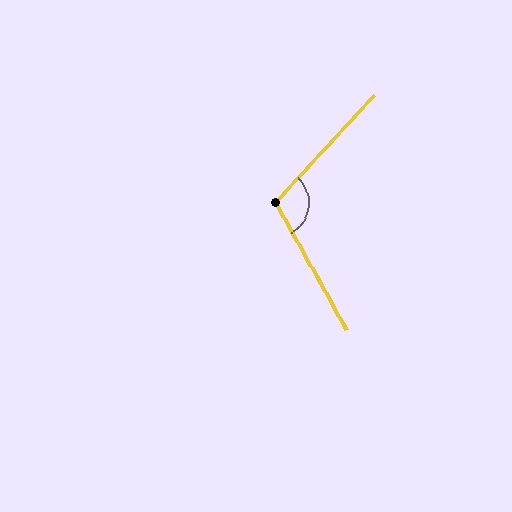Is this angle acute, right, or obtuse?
It is obtuse.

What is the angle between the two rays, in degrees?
Approximately 108 degrees.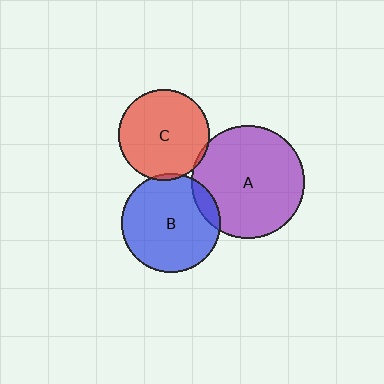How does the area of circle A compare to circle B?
Approximately 1.3 times.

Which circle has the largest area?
Circle A (purple).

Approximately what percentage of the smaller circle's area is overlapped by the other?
Approximately 5%.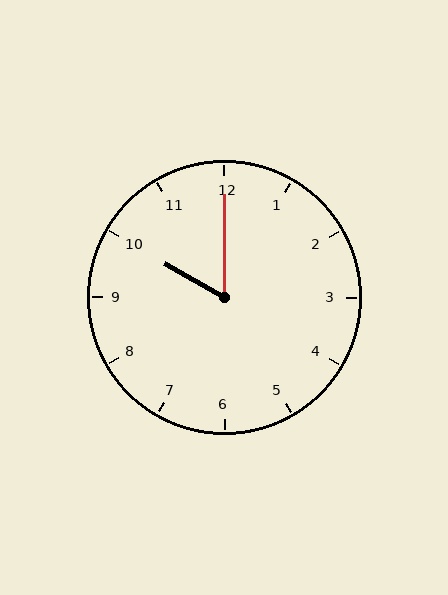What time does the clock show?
10:00.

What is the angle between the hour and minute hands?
Approximately 60 degrees.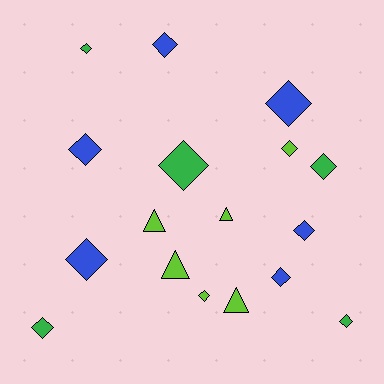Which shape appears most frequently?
Diamond, with 13 objects.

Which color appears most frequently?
Blue, with 6 objects.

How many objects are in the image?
There are 17 objects.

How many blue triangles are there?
There are no blue triangles.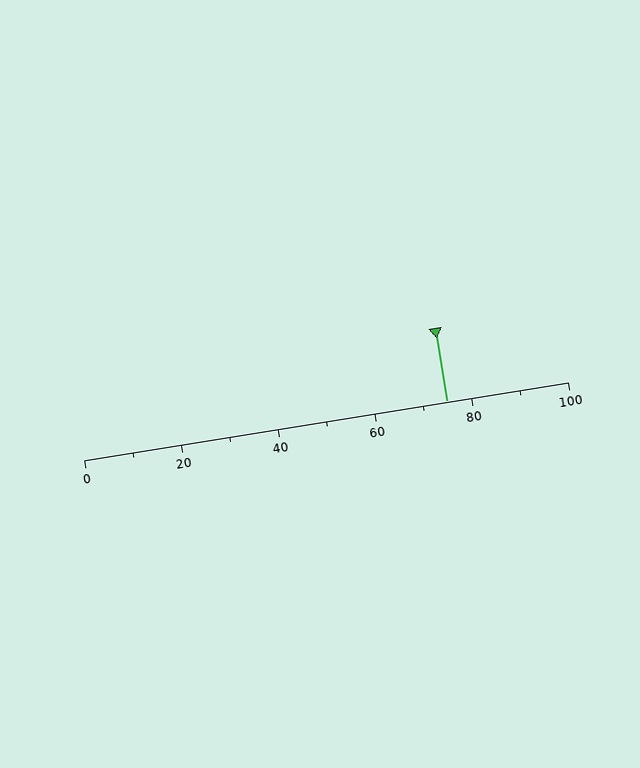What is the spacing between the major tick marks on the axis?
The major ticks are spaced 20 apart.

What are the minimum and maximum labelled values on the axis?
The axis runs from 0 to 100.